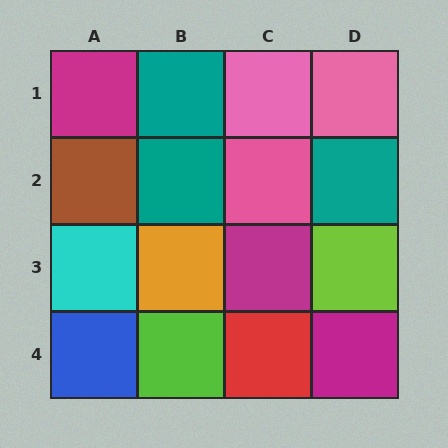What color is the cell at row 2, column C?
Pink.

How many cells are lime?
2 cells are lime.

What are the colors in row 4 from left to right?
Blue, lime, red, magenta.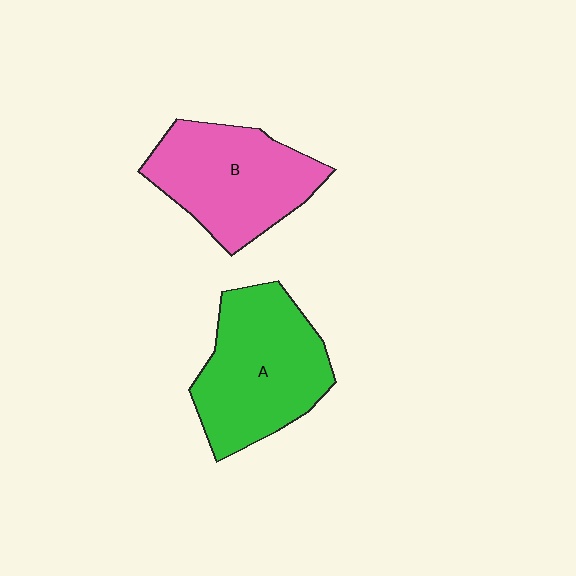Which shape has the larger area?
Shape A (green).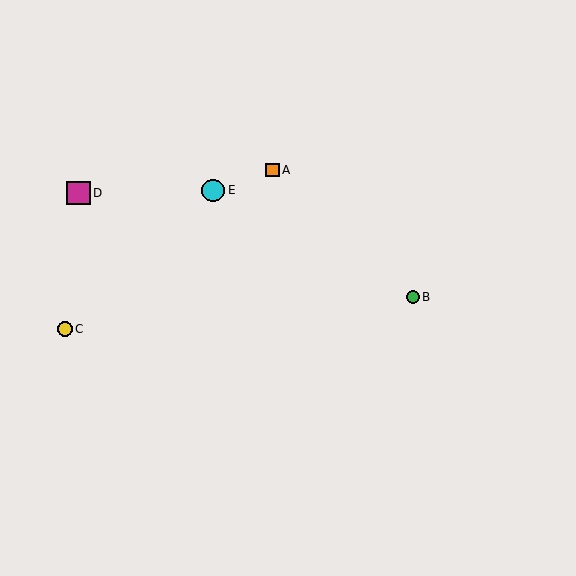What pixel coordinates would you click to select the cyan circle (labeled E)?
Click at (213, 190) to select the cyan circle E.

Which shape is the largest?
The magenta square (labeled D) is the largest.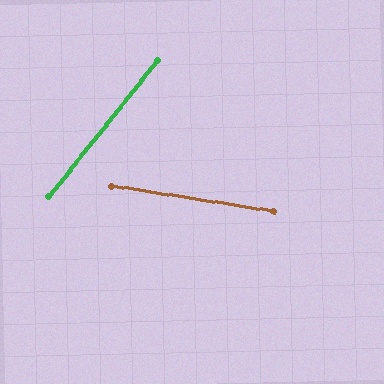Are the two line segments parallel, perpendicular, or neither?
Neither parallel nor perpendicular — they differ by about 60°.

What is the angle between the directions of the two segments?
Approximately 60 degrees.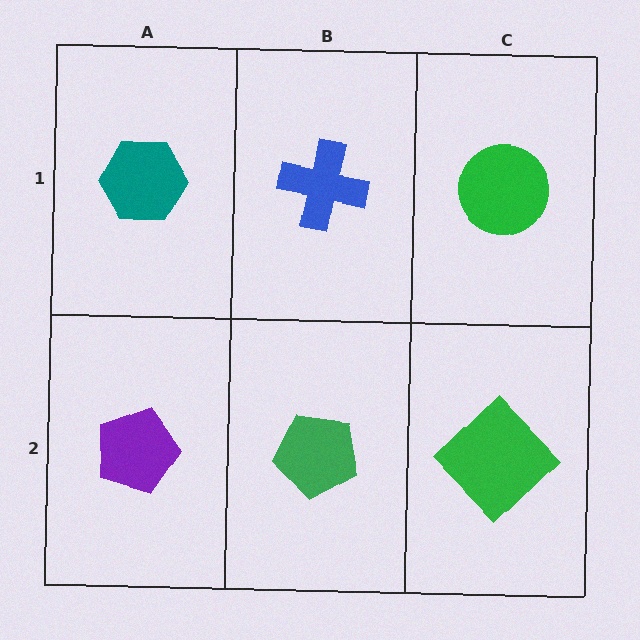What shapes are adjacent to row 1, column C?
A green diamond (row 2, column C), a blue cross (row 1, column B).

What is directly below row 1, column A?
A purple pentagon.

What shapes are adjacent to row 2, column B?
A blue cross (row 1, column B), a purple pentagon (row 2, column A), a green diamond (row 2, column C).